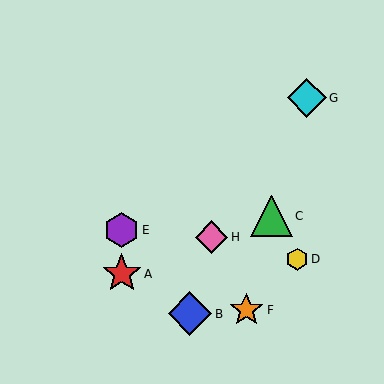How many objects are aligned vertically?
2 objects (A, E) are aligned vertically.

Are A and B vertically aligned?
No, A is at x≈122 and B is at x≈190.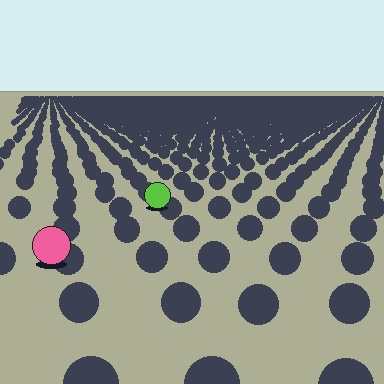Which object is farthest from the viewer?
The lime circle is farthest from the viewer. It appears smaller and the ground texture around it is denser.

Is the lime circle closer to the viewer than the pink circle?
No. The pink circle is closer — you can tell from the texture gradient: the ground texture is coarser near it.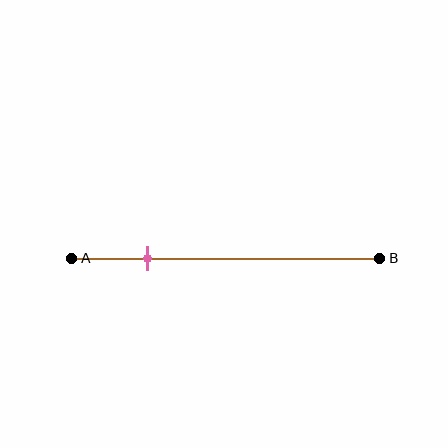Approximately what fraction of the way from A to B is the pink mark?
The pink mark is approximately 25% of the way from A to B.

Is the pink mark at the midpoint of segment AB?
No, the mark is at about 25% from A, not at the 50% midpoint.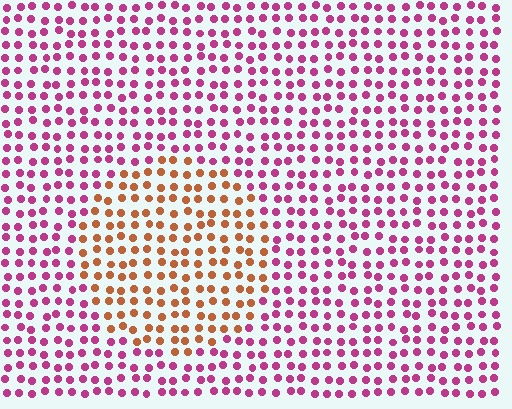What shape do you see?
I see a circle.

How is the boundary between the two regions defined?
The boundary is defined purely by a slight shift in hue (about 57 degrees). Spacing, size, and orientation are identical on both sides.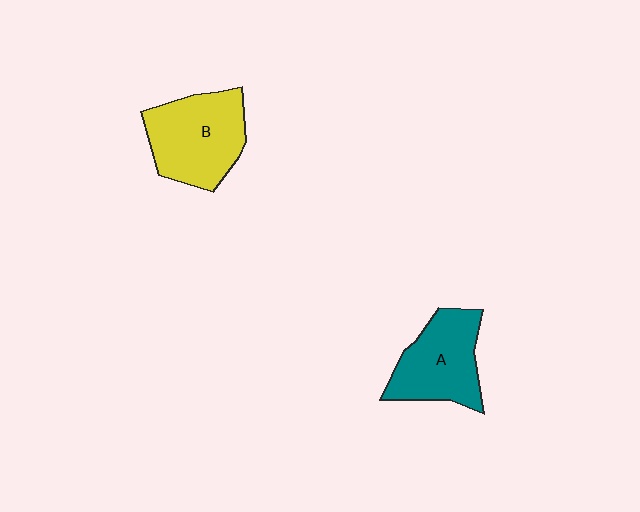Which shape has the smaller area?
Shape A (teal).